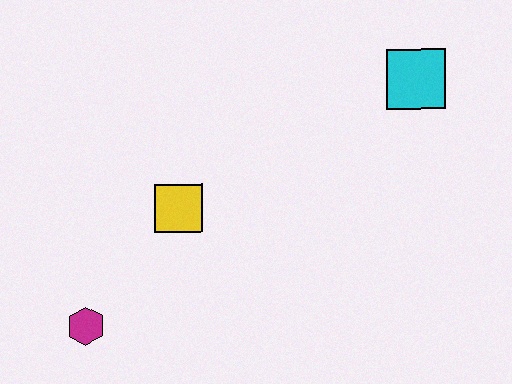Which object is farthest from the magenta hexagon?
The cyan square is farthest from the magenta hexagon.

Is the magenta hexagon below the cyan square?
Yes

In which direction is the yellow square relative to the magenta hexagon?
The yellow square is above the magenta hexagon.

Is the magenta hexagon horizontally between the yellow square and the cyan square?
No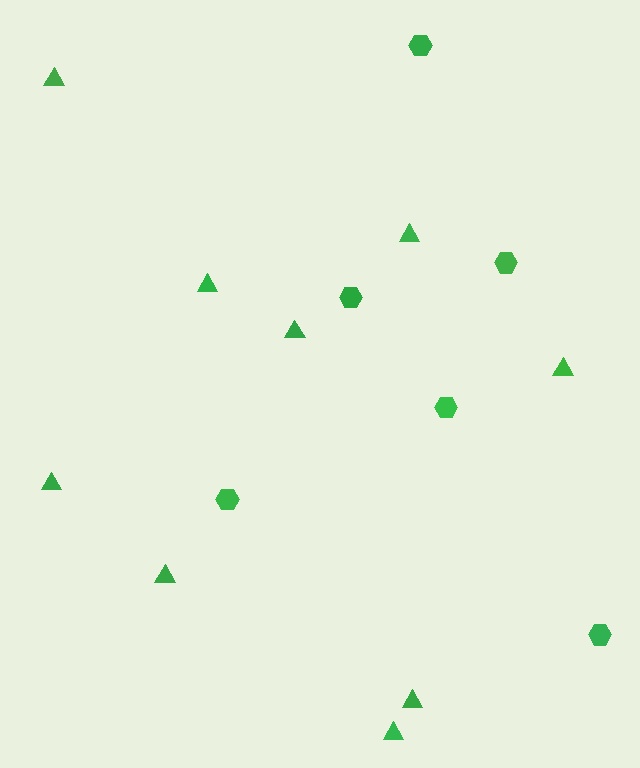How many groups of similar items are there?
There are 2 groups: one group of triangles (9) and one group of hexagons (6).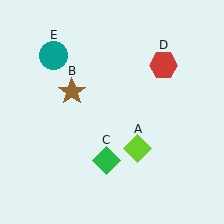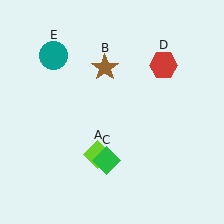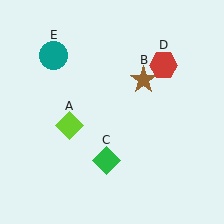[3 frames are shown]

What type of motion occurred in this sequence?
The lime diamond (object A), brown star (object B) rotated clockwise around the center of the scene.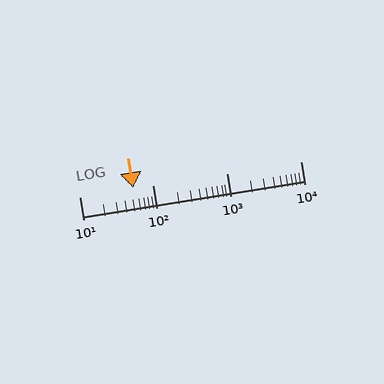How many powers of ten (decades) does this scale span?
The scale spans 3 decades, from 10 to 10000.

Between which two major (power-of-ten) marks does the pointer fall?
The pointer is between 10 and 100.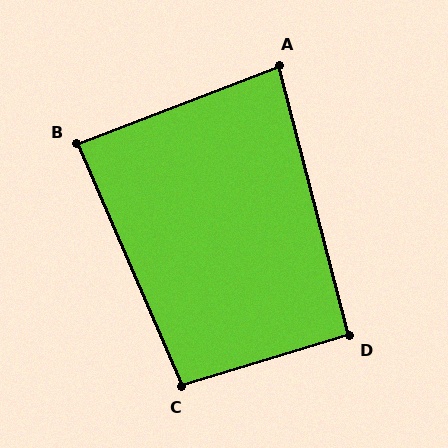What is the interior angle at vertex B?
Approximately 88 degrees (approximately right).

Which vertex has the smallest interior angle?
A, at approximately 83 degrees.